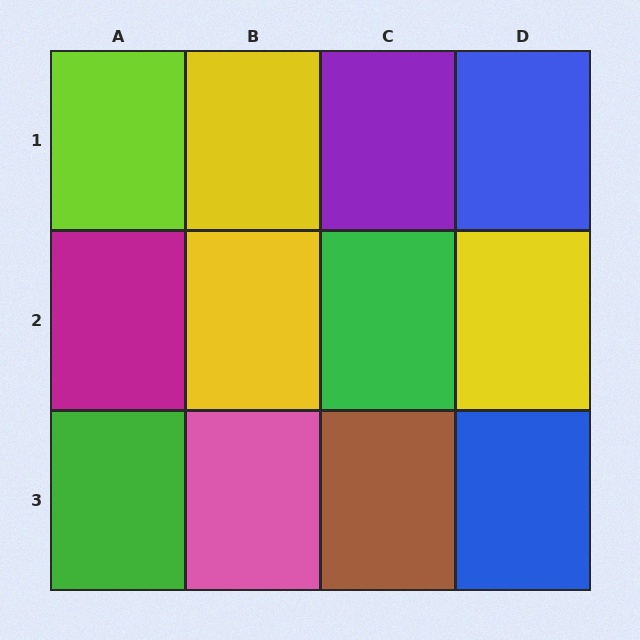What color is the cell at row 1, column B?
Yellow.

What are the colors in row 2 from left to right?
Magenta, yellow, green, yellow.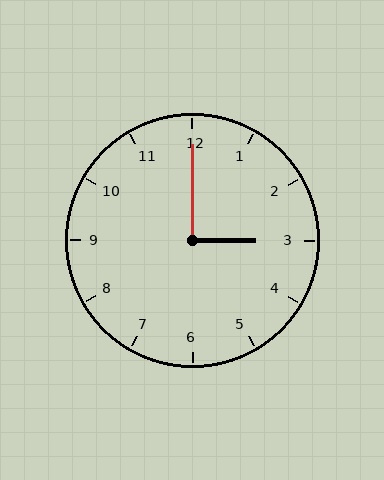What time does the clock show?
3:00.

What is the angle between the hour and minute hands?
Approximately 90 degrees.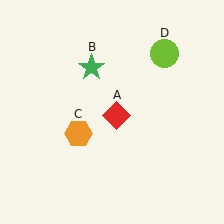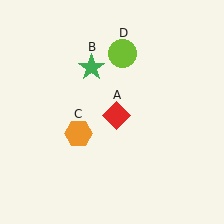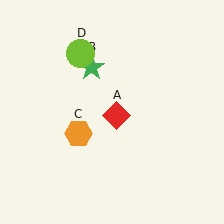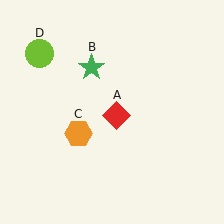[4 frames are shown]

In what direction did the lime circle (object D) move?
The lime circle (object D) moved left.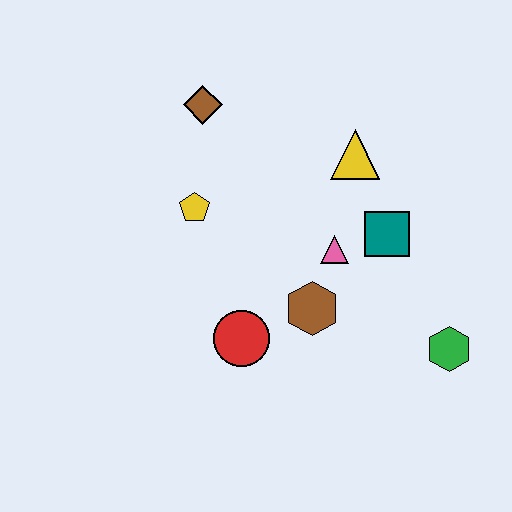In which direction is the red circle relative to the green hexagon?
The red circle is to the left of the green hexagon.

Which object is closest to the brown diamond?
The yellow pentagon is closest to the brown diamond.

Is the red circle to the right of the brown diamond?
Yes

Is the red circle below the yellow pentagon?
Yes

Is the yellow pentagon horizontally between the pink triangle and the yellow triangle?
No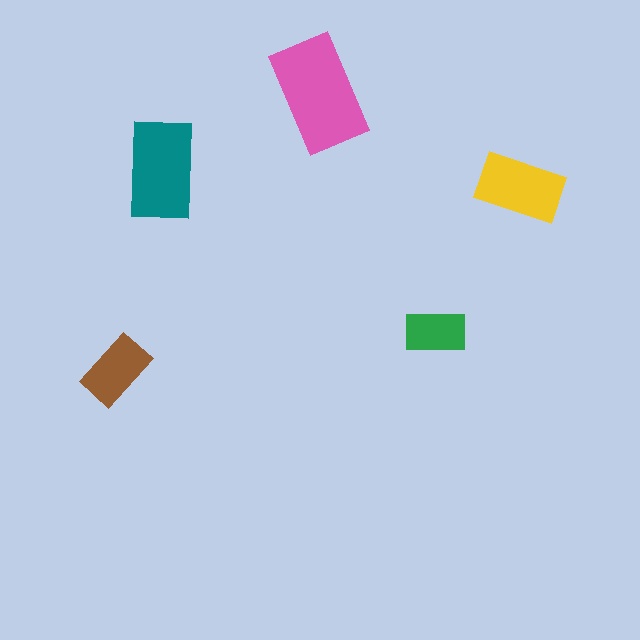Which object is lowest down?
The brown rectangle is bottommost.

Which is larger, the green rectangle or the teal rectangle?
The teal one.